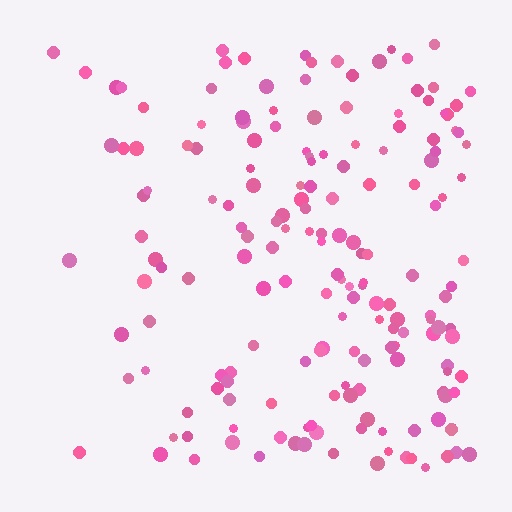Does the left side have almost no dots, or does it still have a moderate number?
Still a moderate number, just noticeably fewer than the right.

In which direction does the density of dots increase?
From left to right, with the right side densest.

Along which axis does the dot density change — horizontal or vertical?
Horizontal.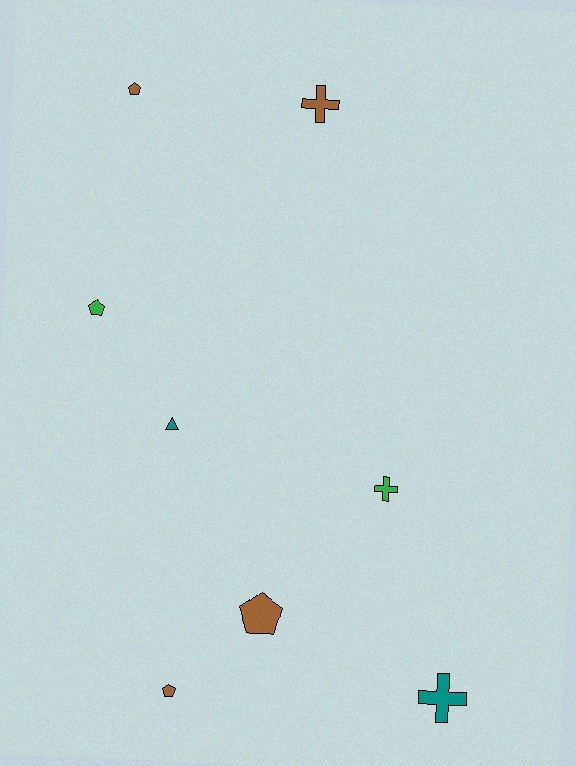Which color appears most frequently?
Brown, with 4 objects.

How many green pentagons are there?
There is 1 green pentagon.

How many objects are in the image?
There are 8 objects.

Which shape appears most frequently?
Pentagon, with 4 objects.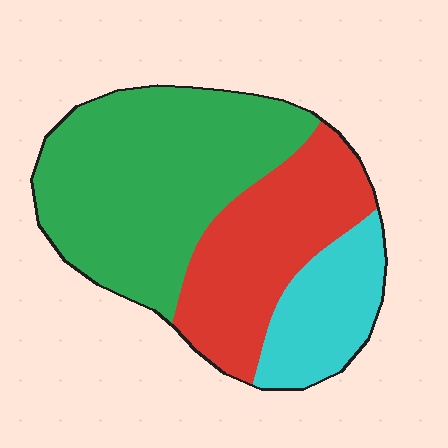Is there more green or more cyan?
Green.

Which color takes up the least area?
Cyan, at roughly 20%.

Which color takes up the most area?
Green, at roughly 50%.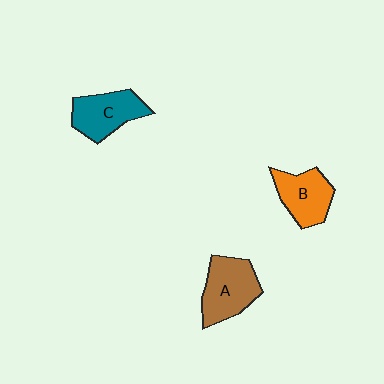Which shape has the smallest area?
Shape B (orange).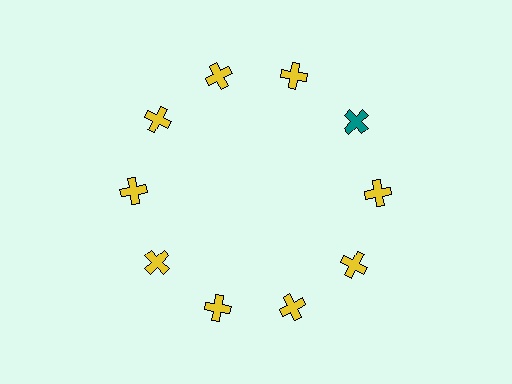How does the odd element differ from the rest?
It has a different color: teal instead of yellow.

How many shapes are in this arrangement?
There are 10 shapes arranged in a ring pattern.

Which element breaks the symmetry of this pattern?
The teal cross at roughly the 2 o'clock position breaks the symmetry. All other shapes are yellow crosses.